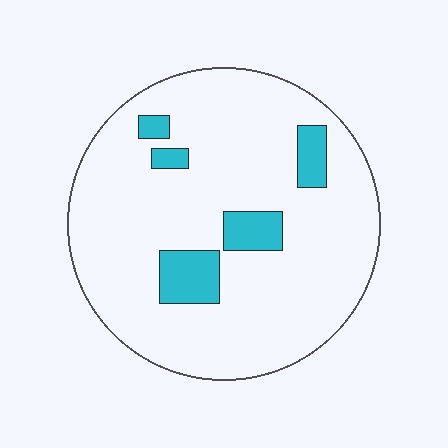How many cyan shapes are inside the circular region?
5.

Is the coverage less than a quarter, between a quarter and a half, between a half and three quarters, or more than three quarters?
Less than a quarter.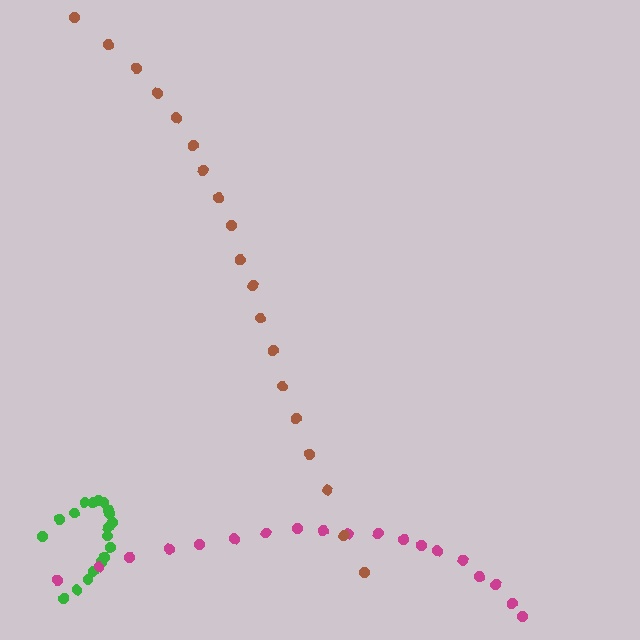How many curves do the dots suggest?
There are 3 distinct paths.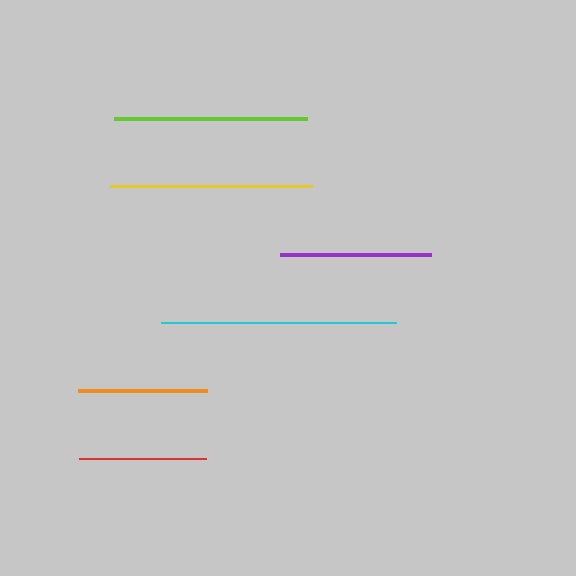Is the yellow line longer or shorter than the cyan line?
The cyan line is longer than the yellow line.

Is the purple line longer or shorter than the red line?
The purple line is longer than the red line.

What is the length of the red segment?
The red segment is approximately 128 pixels long.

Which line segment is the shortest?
The red line is the shortest at approximately 128 pixels.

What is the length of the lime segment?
The lime segment is approximately 193 pixels long.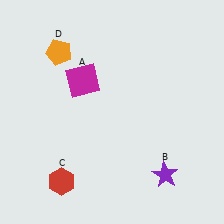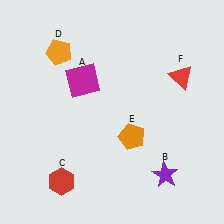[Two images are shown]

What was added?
An orange pentagon (E), a red triangle (F) were added in Image 2.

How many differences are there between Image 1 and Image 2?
There are 2 differences between the two images.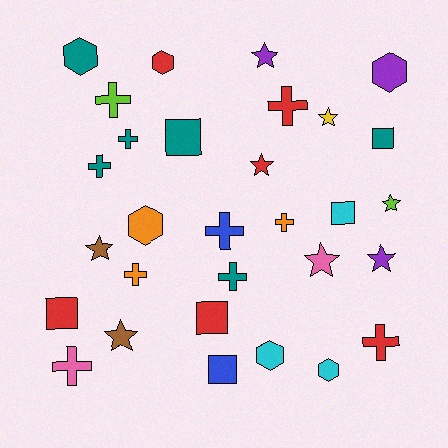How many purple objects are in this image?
There are 3 purple objects.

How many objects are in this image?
There are 30 objects.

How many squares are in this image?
There are 6 squares.